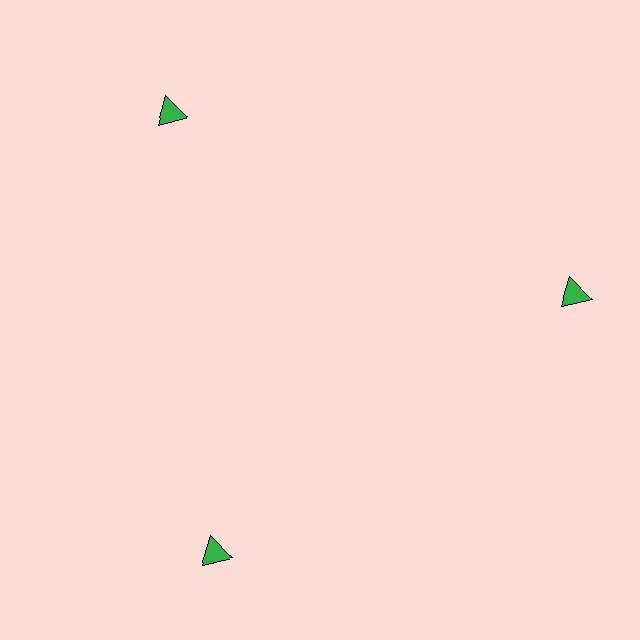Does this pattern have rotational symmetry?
Yes, this pattern has 3-fold rotational symmetry. It looks the same after rotating 120 degrees around the center.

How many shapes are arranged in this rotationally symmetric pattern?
There are 3 shapes, arranged in 3 groups of 1.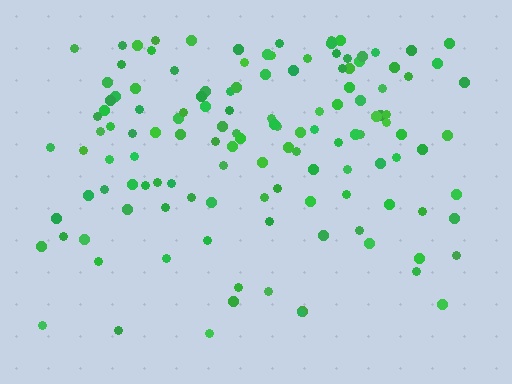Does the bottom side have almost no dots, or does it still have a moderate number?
Still a moderate number, just noticeably fewer than the top.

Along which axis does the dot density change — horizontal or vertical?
Vertical.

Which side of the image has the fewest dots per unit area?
The bottom.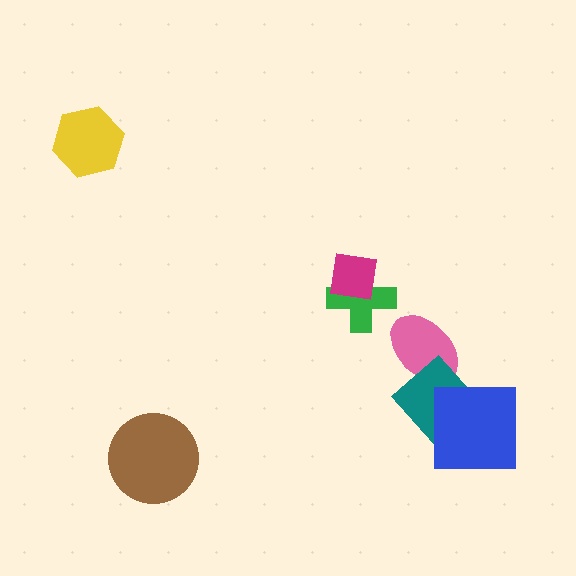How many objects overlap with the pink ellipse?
1 object overlaps with the pink ellipse.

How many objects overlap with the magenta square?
1 object overlaps with the magenta square.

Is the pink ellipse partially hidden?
Yes, it is partially covered by another shape.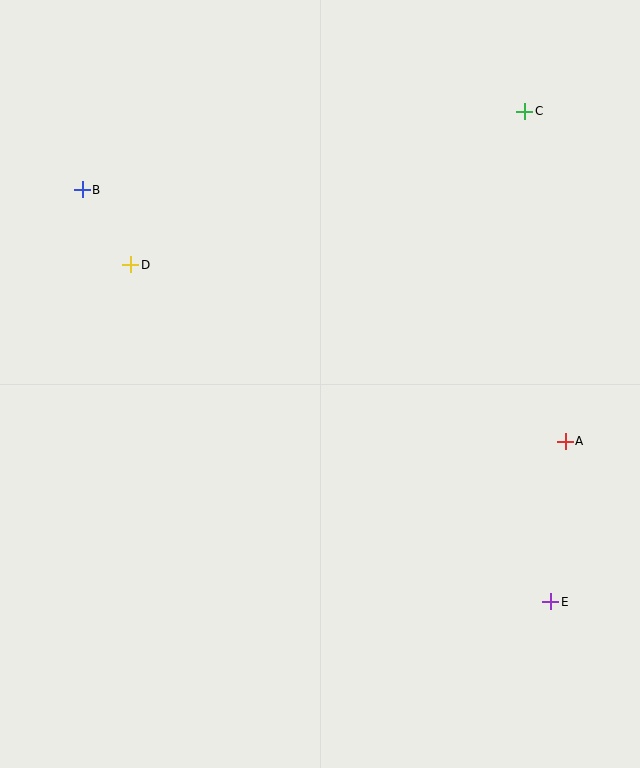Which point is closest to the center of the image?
Point D at (131, 265) is closest to the center.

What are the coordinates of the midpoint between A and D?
The midpoint between A and D is at (348, 353).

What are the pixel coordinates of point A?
Point A is at (565, 441).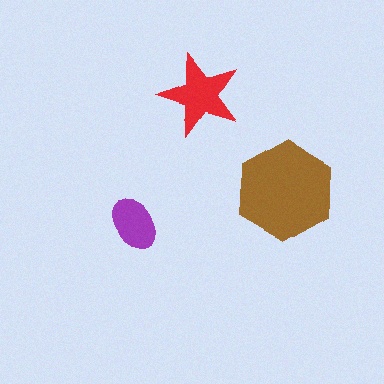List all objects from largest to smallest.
The brown hexagon, the red star, the purple ellipse.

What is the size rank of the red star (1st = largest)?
2nd.